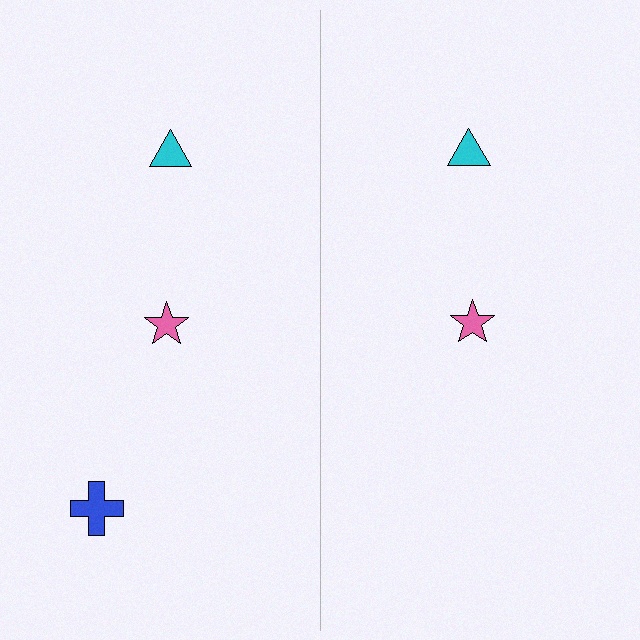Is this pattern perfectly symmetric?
No, the pattern is not perfectly symmetric. A blue cross is missing from the right side.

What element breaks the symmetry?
A blue cross is missing from the right side.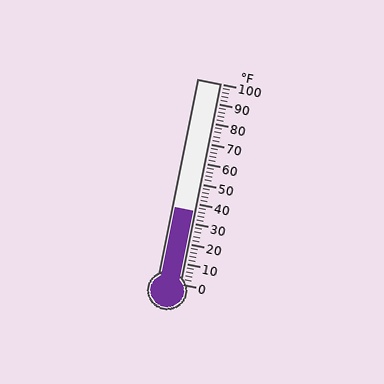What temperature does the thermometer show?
The thermometer shows approximately 36°F.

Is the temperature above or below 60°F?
The temperature is below 60°F.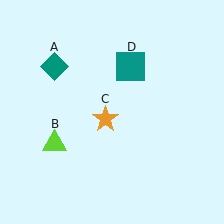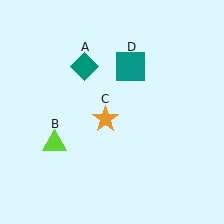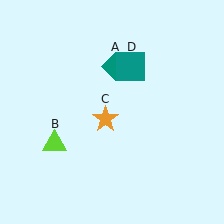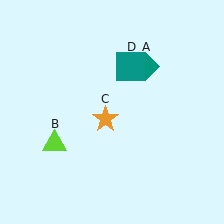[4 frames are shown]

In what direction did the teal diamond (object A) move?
The teal diamond (object A) moved right.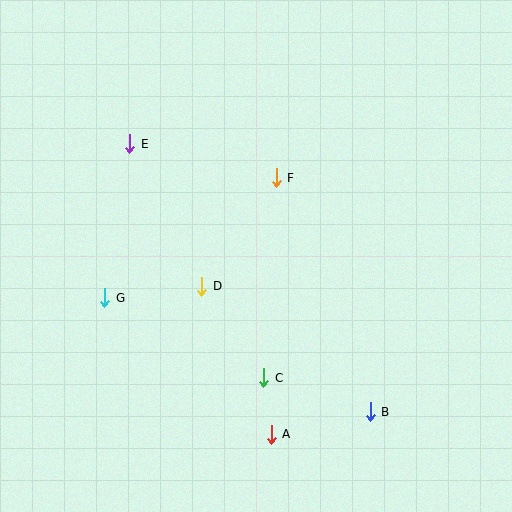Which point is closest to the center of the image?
Point D at (202, 286) is closest to the center.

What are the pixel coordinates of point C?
Point C is at (264, 378).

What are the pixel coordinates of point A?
Point A is at (271, 434).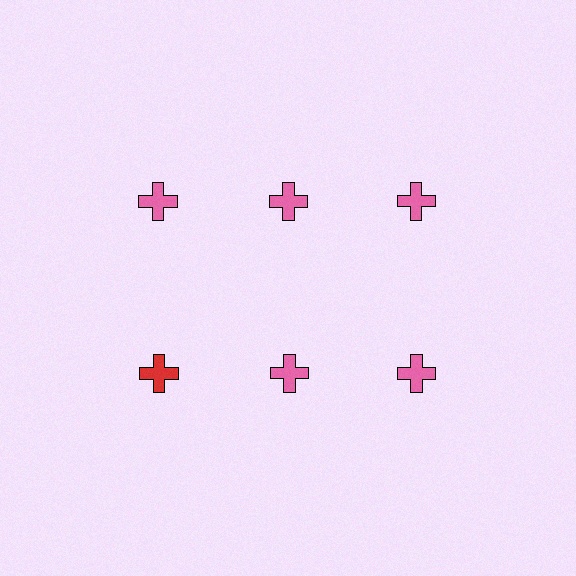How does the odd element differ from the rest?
It has a different color: red instead of pink.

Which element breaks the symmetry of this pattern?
The red cross in the second row, leftmost column breaks the symmetry. All other shapes are pink crosses.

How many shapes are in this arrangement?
There are 6 shapes arranged in a grid pattern.